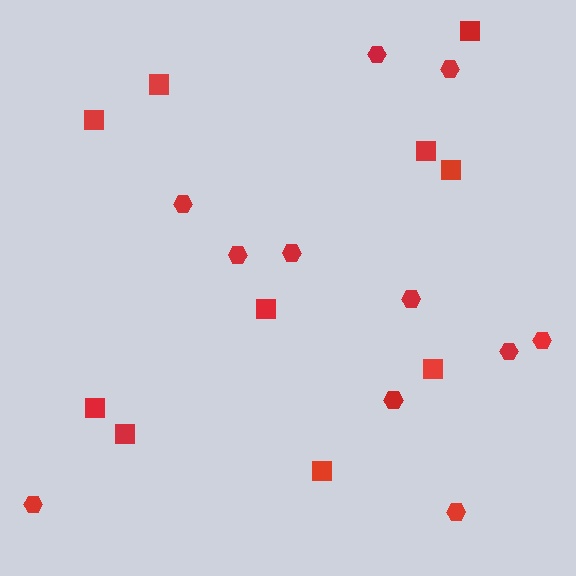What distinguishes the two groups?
There are 2 groups: one group of hexagons (11) and one group of squares (10).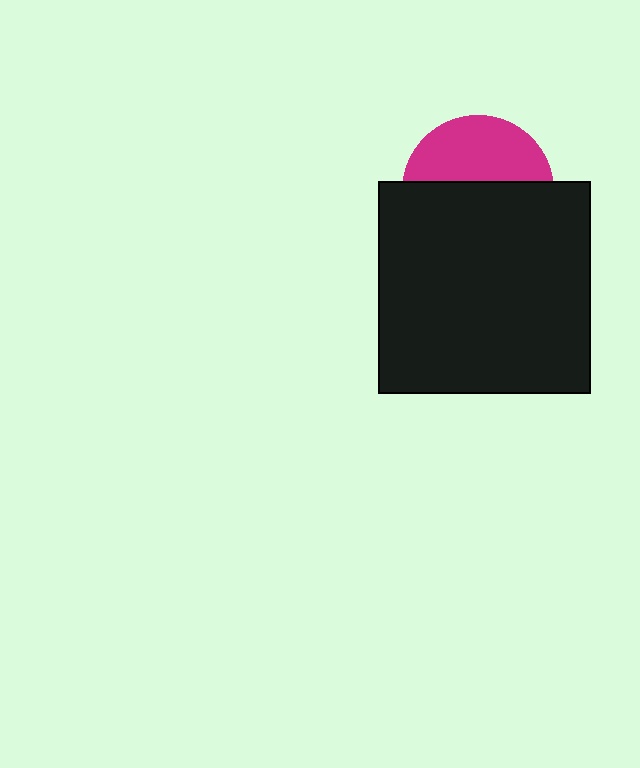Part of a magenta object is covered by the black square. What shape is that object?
It is a circle.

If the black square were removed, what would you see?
You would see the complete magenta circle.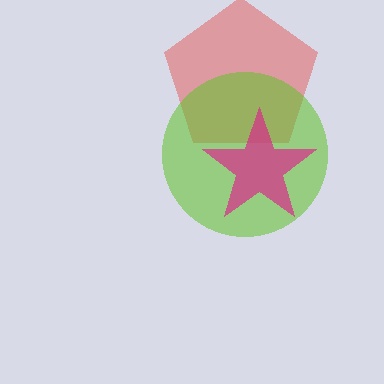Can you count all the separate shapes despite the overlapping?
Yes, there are 3 separate shapes.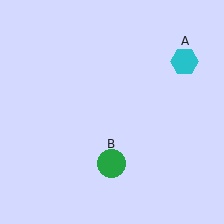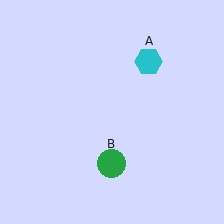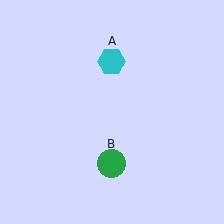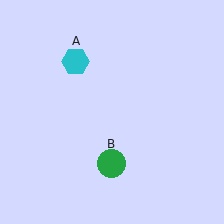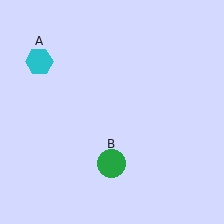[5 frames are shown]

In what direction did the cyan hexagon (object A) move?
The cyan hexagon (object A) moved left.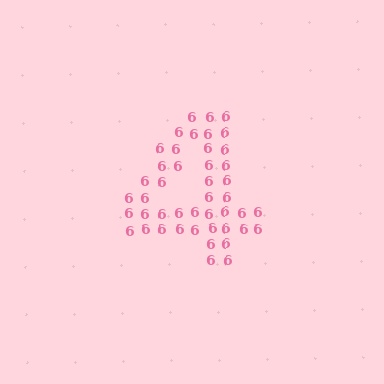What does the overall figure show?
The overall figure shows the digit 4.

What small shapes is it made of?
It is made of small digit 6's.